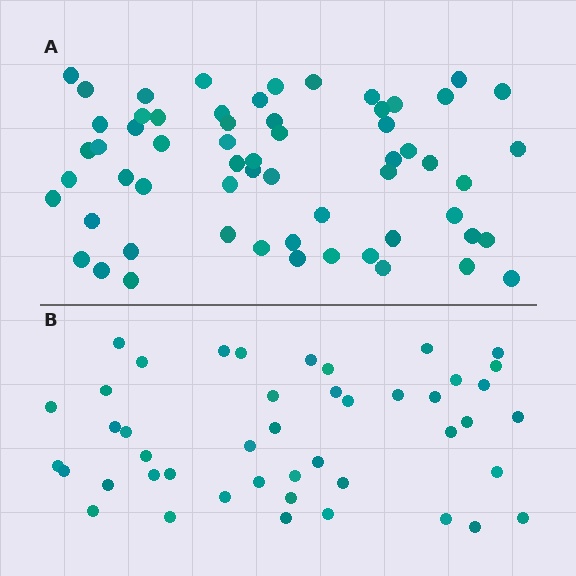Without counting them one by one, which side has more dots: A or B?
Region A (the top region) has more dots.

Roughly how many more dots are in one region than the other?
Region A has approximately 15 more dots than region B.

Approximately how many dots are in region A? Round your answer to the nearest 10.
About 60 dots.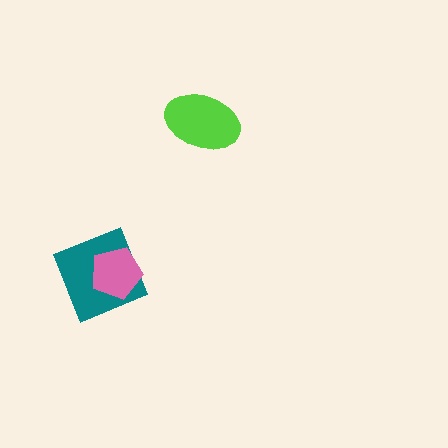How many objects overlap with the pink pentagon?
1 object overlaps with the pink pentagon.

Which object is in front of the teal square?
The pink pentagon is in front of the teal square.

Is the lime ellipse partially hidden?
No, no other shape covers it.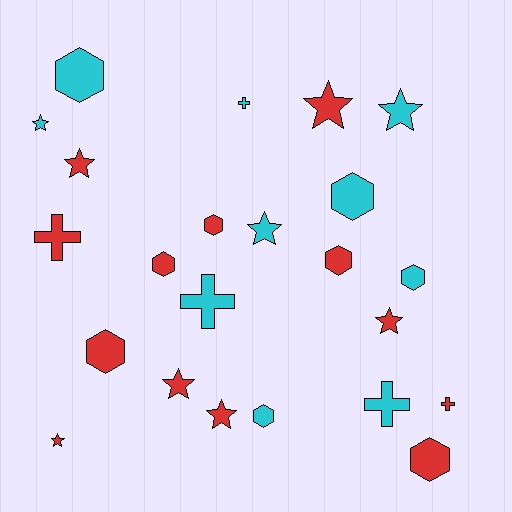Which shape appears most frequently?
Star, with 9 objects.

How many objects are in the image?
There are 23 objects.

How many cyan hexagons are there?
There are 4 cyan hexagons.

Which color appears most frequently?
Red, with 13 objects.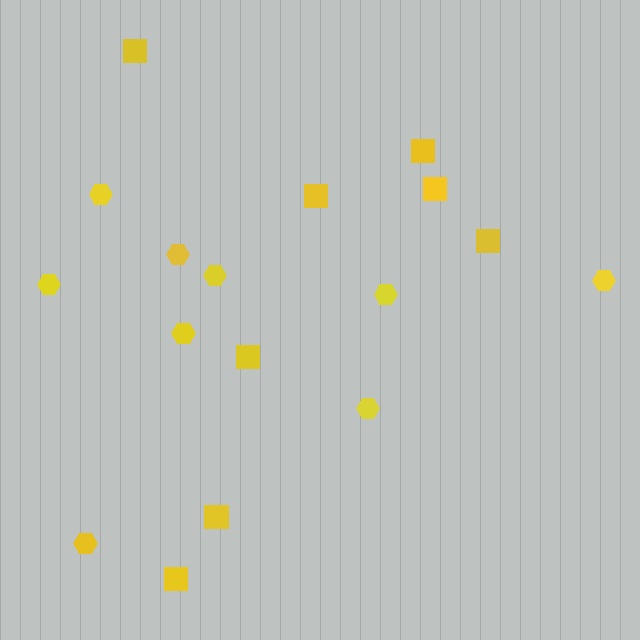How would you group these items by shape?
There are 2 groups: one group of squares (8) and one group of hexagons (9).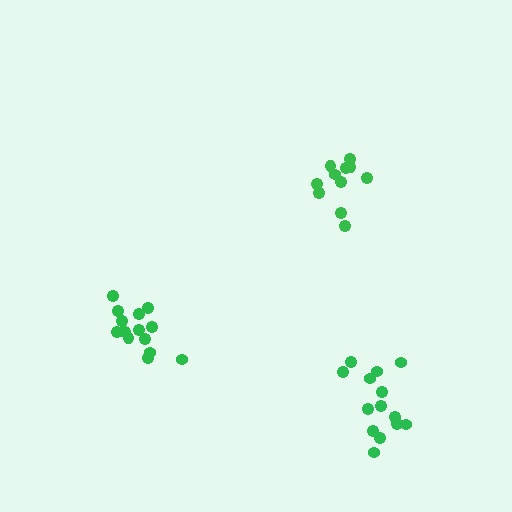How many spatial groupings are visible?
There are 3 spatial groupings.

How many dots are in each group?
Group 1: 14 dots, Group 2: 11 dots, Group 3: 14 dots (39 total).